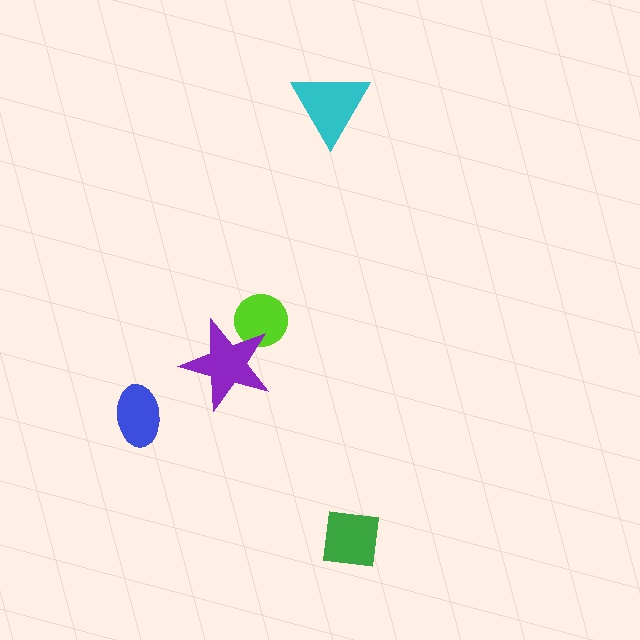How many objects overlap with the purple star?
1 object overlaps with the purple star.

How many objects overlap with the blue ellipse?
0 objects overlap with the blue ellipse.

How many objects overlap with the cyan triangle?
0 objects overlap with the cyan triangle.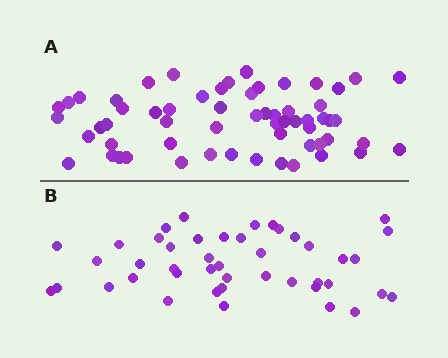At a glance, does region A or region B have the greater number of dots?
Region A (the top region) has more dots.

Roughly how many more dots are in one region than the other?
Region A has approximately 15 more dots than region B.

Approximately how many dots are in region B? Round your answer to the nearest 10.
About 40 dots. (The exact count is 44, which rounds to 40.)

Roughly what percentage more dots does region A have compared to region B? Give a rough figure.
About 35% more.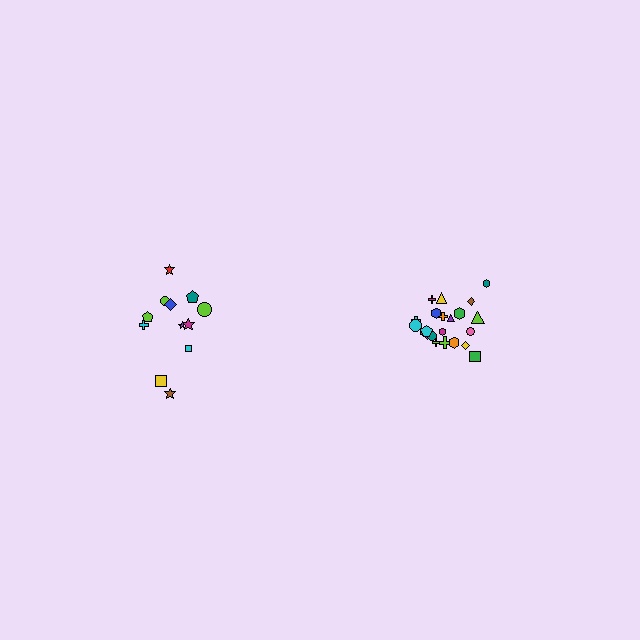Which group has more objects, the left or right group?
The right group.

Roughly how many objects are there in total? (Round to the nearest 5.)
Roughly 35 objects in total.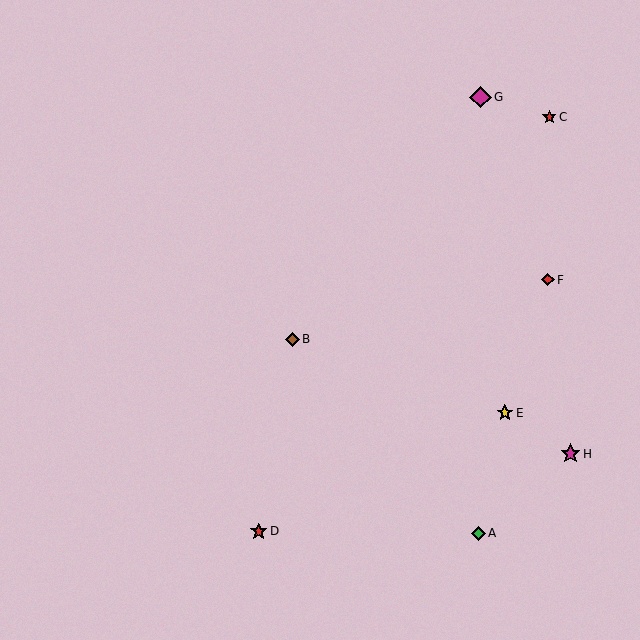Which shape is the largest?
The magenta diamond (labeled G) is the largest.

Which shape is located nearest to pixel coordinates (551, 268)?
The red diamond (labeled F) at (548, 280) is nearest to that location.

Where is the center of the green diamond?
The center of the green diamond is at (478, 533).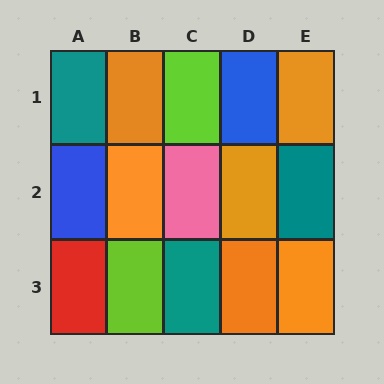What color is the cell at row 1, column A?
Teal.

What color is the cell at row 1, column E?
Orange.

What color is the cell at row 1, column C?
Lime.